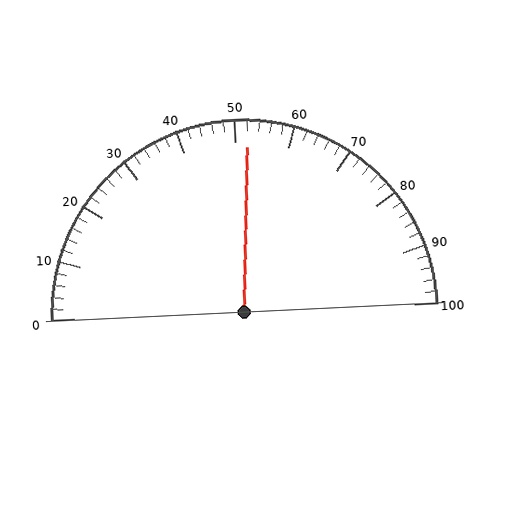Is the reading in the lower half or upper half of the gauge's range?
The reading is in the upper half of the range (0 to 100).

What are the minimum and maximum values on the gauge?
The gauge ranges from 0 to 100.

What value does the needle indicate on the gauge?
The needle indicates approximately 52.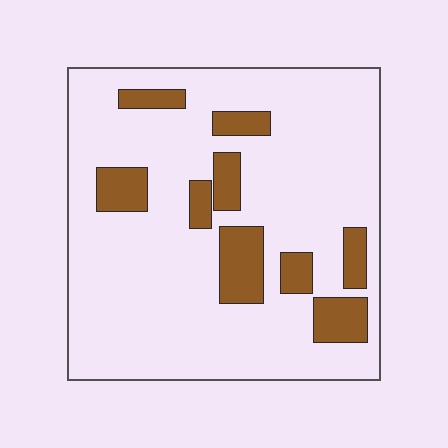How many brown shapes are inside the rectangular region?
9.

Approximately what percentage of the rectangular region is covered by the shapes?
Approximately 15%.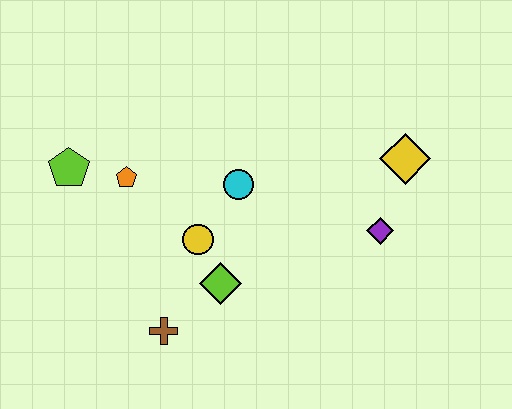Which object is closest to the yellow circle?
The lime diamond is closest to the yellow circle.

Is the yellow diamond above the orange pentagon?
Yes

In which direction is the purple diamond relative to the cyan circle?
The purple diamond is to the right of the cyan circle.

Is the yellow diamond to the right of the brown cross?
Yes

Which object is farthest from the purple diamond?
The lime pentagon is farthest from the purple diamond.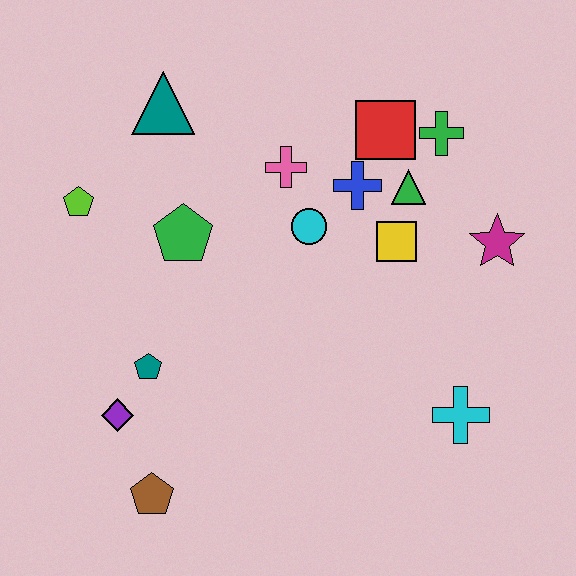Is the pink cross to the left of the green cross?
Yes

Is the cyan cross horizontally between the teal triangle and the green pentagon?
No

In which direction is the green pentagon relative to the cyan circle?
The green pentagon is to the left of the cyan circle.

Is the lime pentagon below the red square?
Yes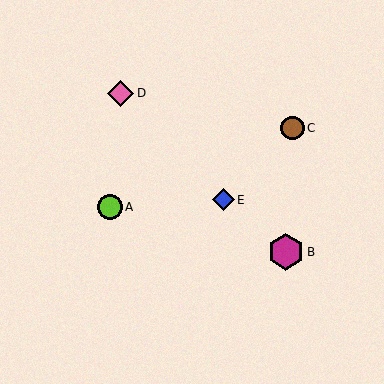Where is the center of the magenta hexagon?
The center of the magenta hexagon is at (286, 252).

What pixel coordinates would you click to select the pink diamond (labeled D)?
Click at (121, 93) to select the pink diamond D.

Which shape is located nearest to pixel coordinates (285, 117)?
The brown circle (labeled C) at (293, 128) is nearest to that location.